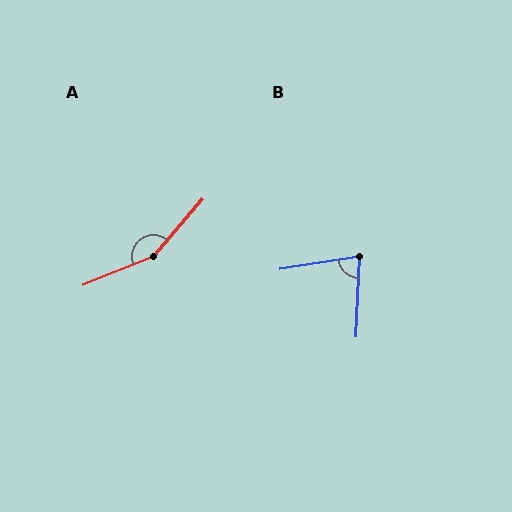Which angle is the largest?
A, at approximately 152 degrees.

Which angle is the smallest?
B, at approximately 79 degrees.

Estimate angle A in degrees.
Approximately 152 degrees.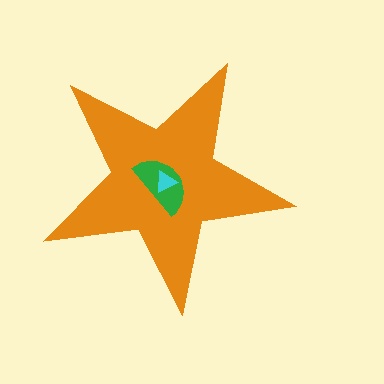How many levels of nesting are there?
3.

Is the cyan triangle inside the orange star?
Yes.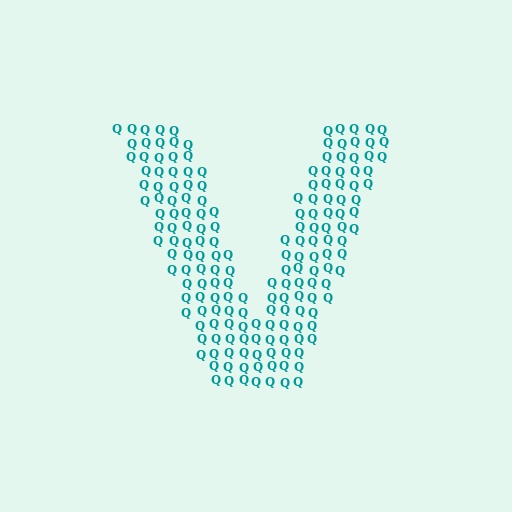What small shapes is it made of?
It is made of small letter Q's.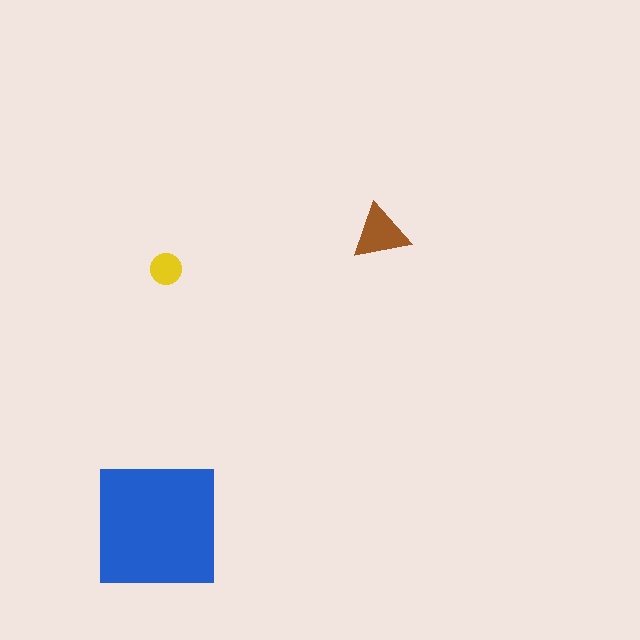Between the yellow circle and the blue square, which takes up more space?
The blue square.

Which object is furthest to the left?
The blue square is leftmost.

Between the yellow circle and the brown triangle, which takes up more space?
The brown triangle.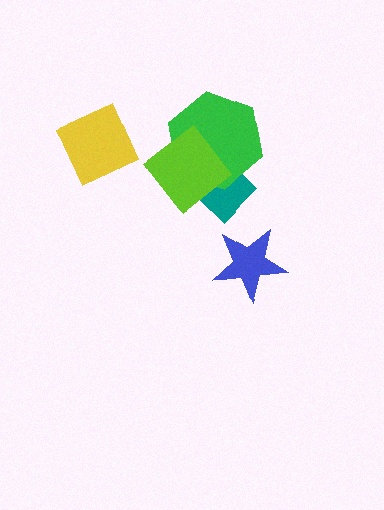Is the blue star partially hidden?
No, no other shape covers it.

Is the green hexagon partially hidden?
Yes, it is partially covered by another shape.